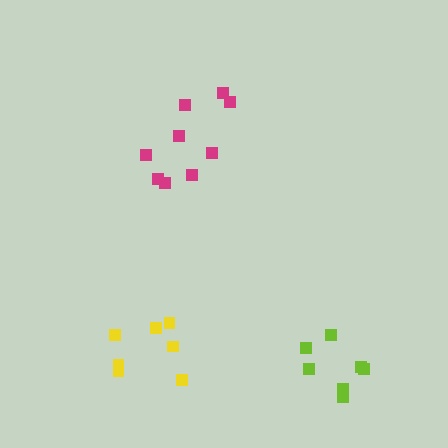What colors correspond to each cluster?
The clusters are colored: magenta, yellow, lime.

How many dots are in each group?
Group 1: 9 dots, Group 2: 7 dots, Group 3: 7 dots (23 total).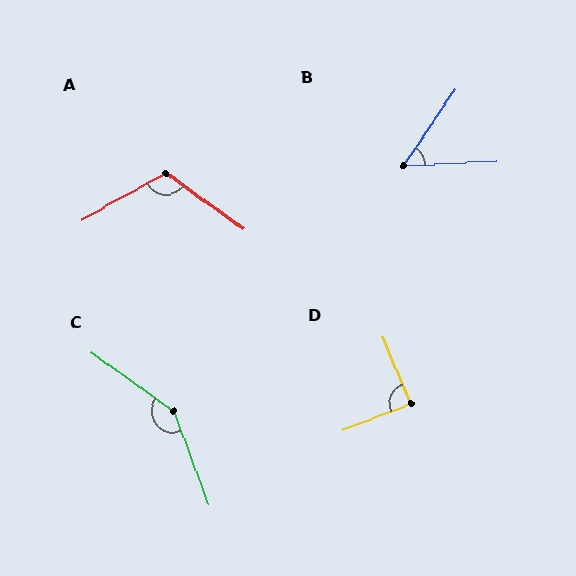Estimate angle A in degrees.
Approximately 115 degrees.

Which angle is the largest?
C, at approximately 147 degrees.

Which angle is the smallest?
B, at approximately 53 degrees.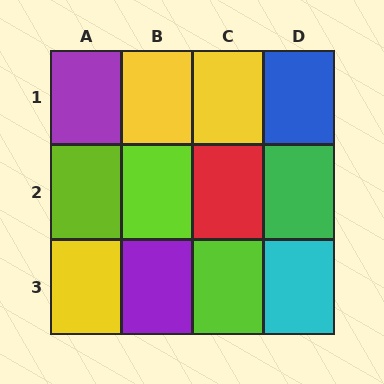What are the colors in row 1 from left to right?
Purple, yellow, yellow, blue.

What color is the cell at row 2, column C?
Red.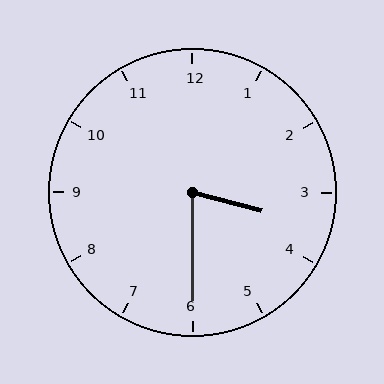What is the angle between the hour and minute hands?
Approximately 75 degrees.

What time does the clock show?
3:30.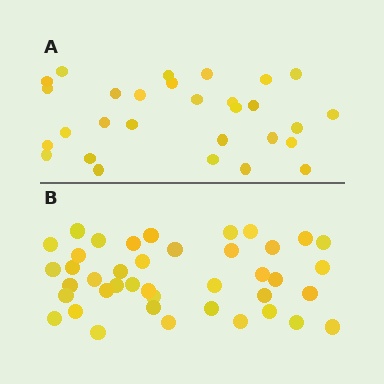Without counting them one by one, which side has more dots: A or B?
Region B (the bottom region) has more dots.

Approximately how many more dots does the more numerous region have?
Region B has roughly 12 or so more dots than region A.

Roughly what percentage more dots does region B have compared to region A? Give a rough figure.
About 40% more.